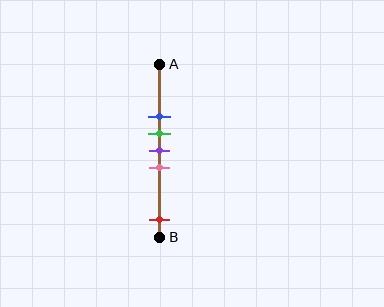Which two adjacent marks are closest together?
The green and purple marks are the closest adjacent pair.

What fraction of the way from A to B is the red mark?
The red mark is approximately 90% (0.9) of the way from A to B.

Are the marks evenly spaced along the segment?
No, the marks are not evenly spaced.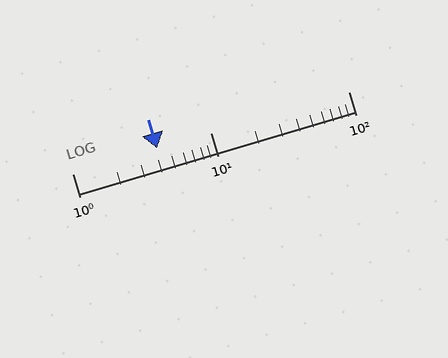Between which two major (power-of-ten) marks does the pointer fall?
The pointer is between 1 and 10.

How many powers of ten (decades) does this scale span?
The scale spans 2 decades, from 1 to 100.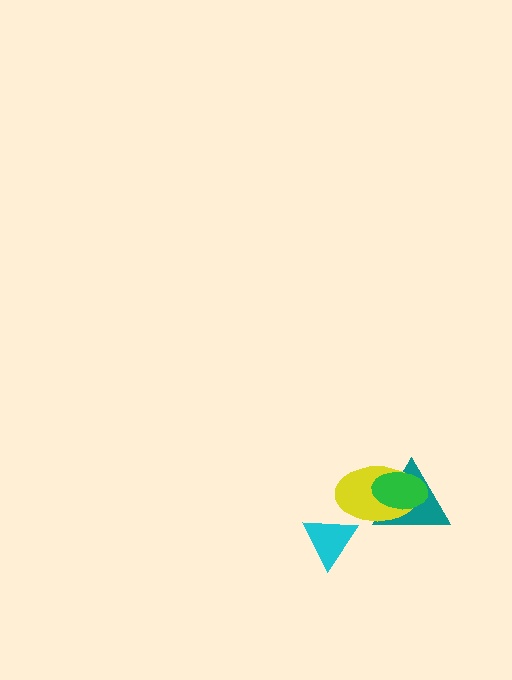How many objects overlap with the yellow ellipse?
3 objects overlap with the yellow ellipse.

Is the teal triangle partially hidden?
Yes, it is partially covered by another shape.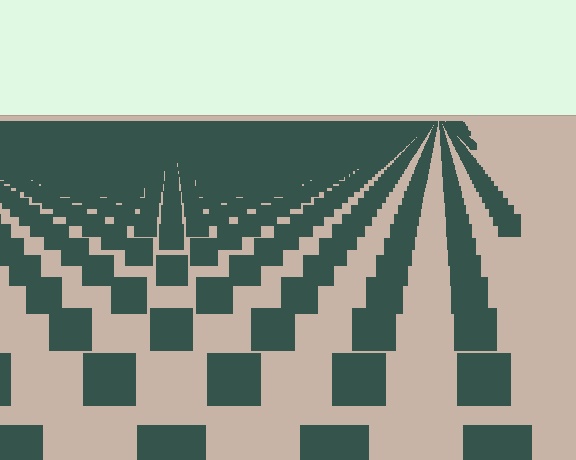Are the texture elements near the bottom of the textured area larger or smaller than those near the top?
Larger. Near the bottom, elements are closer to the viewer and appear at a bigger on-screen size.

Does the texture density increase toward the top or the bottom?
Density increases toward the top.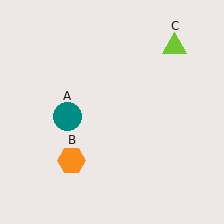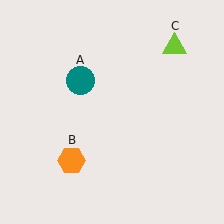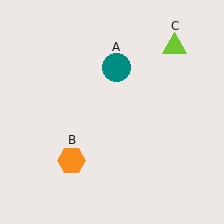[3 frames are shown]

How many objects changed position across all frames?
1 object changed position: teal circle (object A).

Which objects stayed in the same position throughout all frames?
Orange hexagon (object B) and lime triangle (object C) remained stationary.